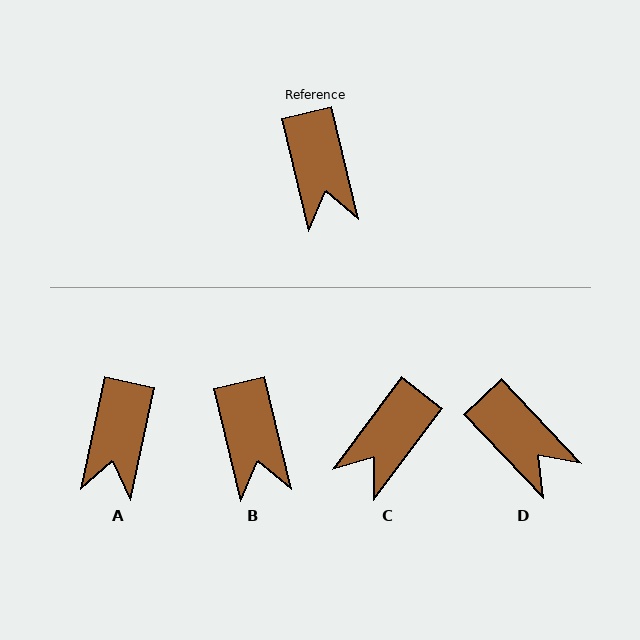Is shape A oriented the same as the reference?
No, it is off by about 25 degrees.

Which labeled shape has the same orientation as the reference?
B.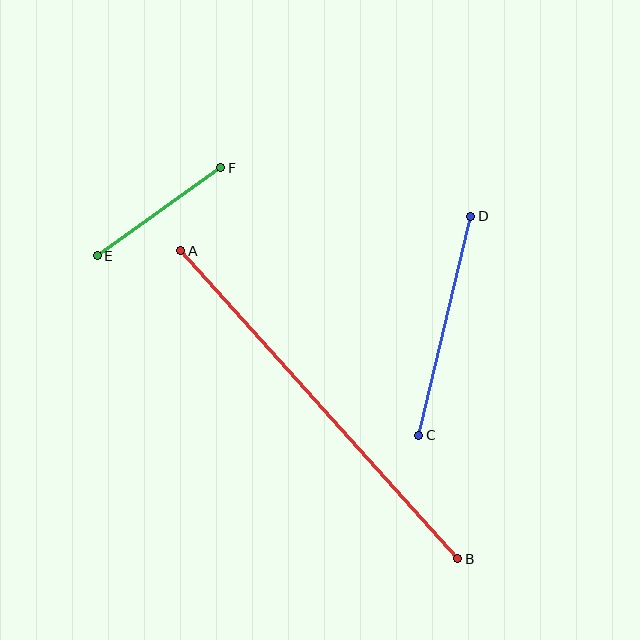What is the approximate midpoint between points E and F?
The midpoint is at approximately (159, 212) pixels.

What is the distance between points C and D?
The distance is approximately 225 pixels.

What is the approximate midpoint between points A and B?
The midpoint is at approximately (319, 405) pixels.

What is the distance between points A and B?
The distance is approximately 414 pixels.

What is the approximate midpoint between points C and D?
The midpoint is at approximately (445, 326) pixels.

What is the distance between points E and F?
The distance is approximately 151 pixels.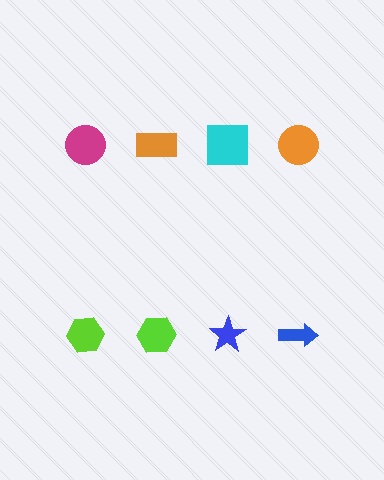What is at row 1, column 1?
A magenta circle.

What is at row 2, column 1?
A lime hexagon.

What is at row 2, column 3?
A blue star.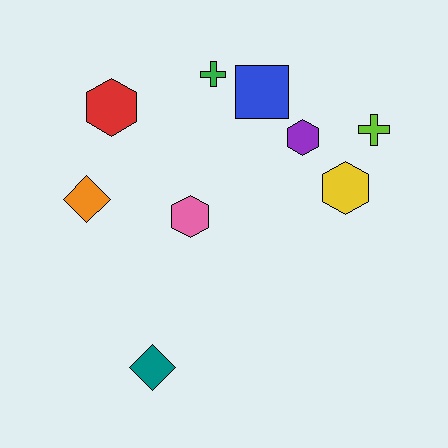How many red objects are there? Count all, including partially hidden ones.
There is 1 red object.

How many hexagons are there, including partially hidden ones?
There are 4 hexagons.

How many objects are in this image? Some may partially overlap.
There are 9 objects.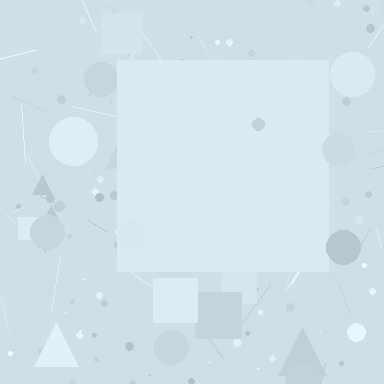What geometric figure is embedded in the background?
A square is embedded in the background.